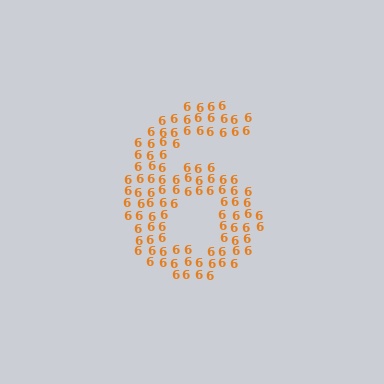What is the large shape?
The large shape is the digit 6.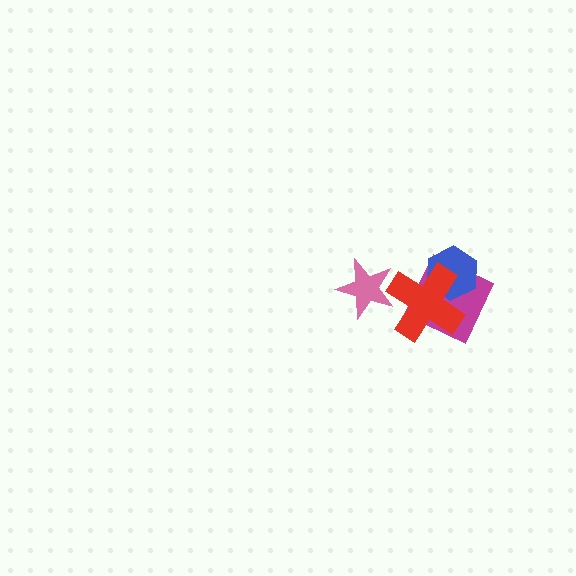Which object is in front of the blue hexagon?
The red cross is in front of the blue hexagon.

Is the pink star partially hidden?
Yes, it is partially covered by another shape.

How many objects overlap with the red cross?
3 objects overlap with the red cross.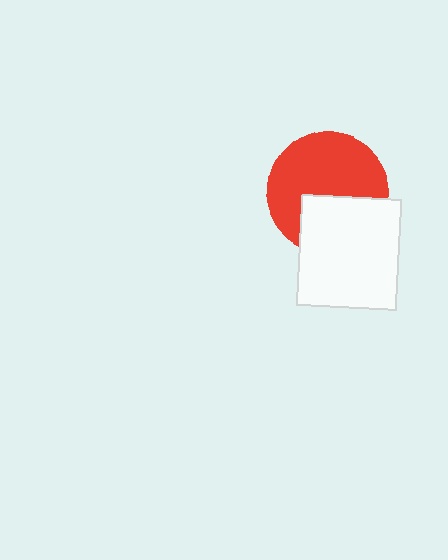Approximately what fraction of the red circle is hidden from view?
Roughly 36% of the red circle is hidden behind the white rectangle.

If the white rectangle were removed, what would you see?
You would see the complete red circle.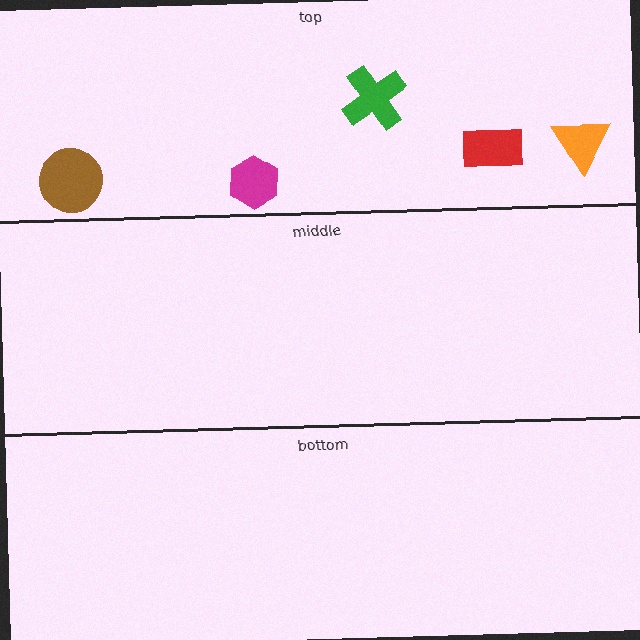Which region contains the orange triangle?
The top region.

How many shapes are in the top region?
5.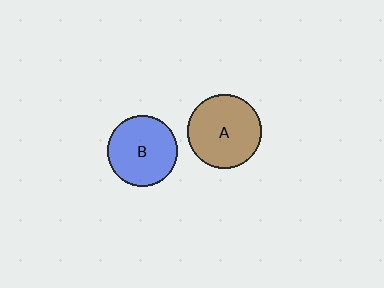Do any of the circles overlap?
No, none of the circles overlap.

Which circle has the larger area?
Circle A (brown).